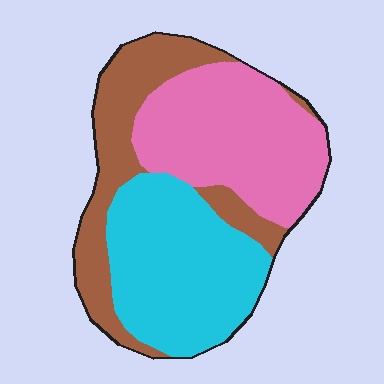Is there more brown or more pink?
Pink.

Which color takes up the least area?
Brown, at roughly 30%.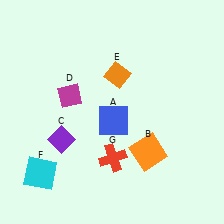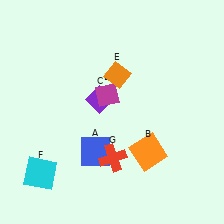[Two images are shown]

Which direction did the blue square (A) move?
The blue square (A) moved down.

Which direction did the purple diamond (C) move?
The purple diamond (C) moved up.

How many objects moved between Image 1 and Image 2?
3 objects moved between the two images.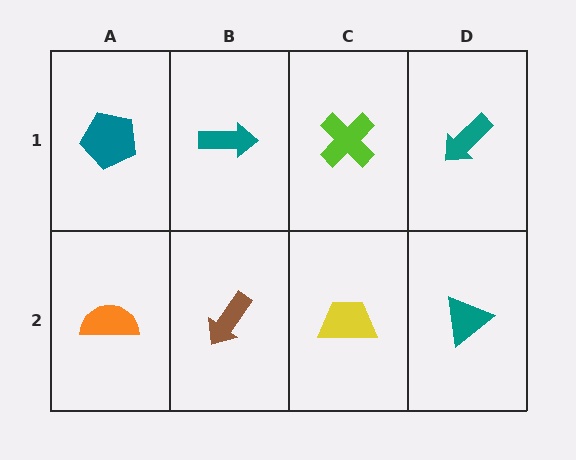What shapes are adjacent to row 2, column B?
A teal arrow (row 1, column B), an orange semicircle (row 2, column A), a yellow trapezoid (row 2, column C).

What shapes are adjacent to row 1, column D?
A teal triangle (row 2, column D), a lime cross (row 1, column C).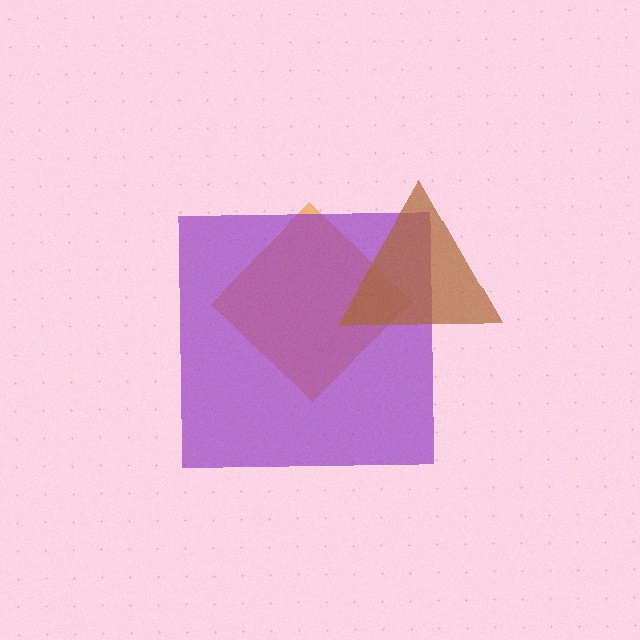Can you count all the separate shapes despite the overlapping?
Yes, there are 3 separate shapes.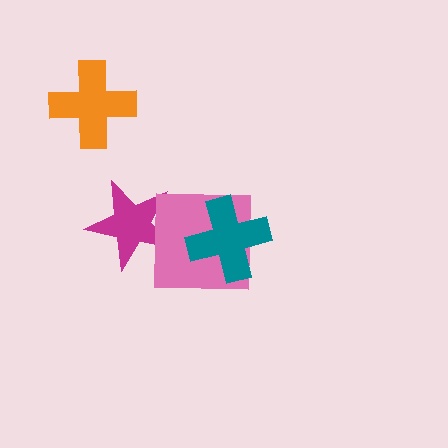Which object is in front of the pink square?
The teal cross is in front of the pink square.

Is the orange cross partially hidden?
No, no other shape covers it.